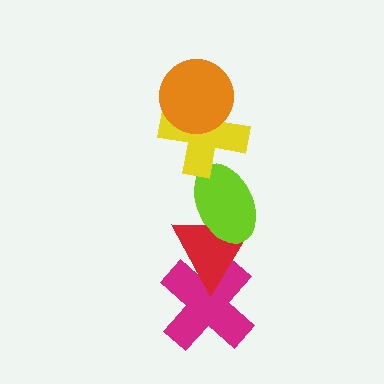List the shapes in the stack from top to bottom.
From top to bottom: the orange circle, the yellow cross, the lime ellipse, the red triangle, the magenta cross.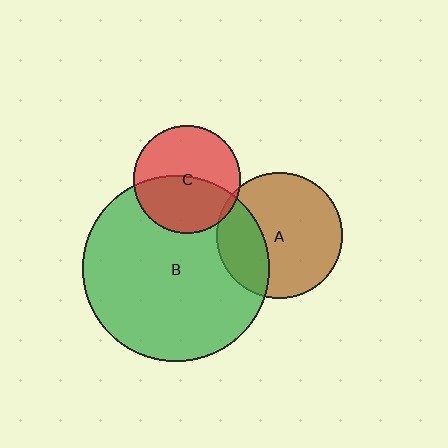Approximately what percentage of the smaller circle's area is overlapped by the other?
Approximately 30%.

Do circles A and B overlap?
Yes.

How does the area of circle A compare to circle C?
Approximately 1.4 times.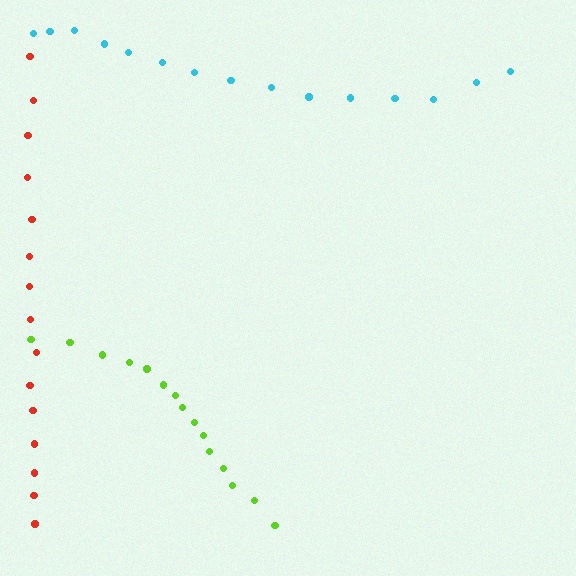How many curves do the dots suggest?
There are 3 distinct paths.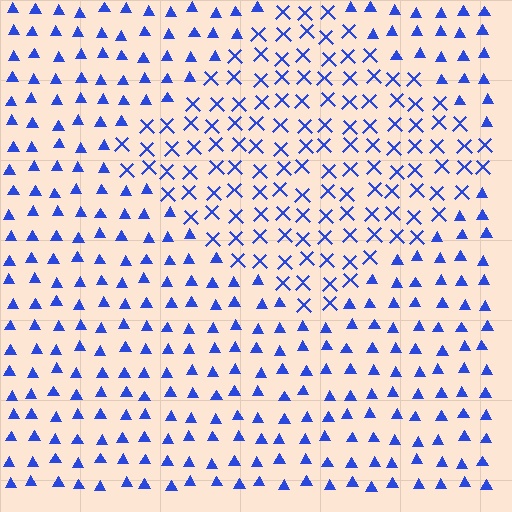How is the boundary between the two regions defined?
The boundary is defined by a change in element shape: X marks inside vs. triangles outside. All elements share the same color and spacing.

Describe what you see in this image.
The image is filled with small blue elements arranged in a uniform grid. A diamond-shaped region contains X marks, while the surrounding area contains triangles. The boundary is defined purely by the change in element shape.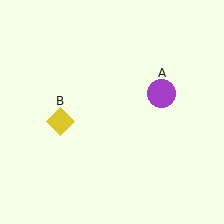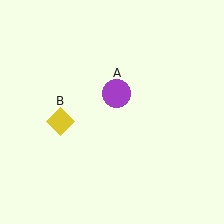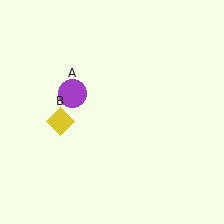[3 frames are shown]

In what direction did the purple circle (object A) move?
The purple circle (object A) moved left.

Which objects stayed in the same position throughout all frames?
Yellow diamond (object B) remained stationary.